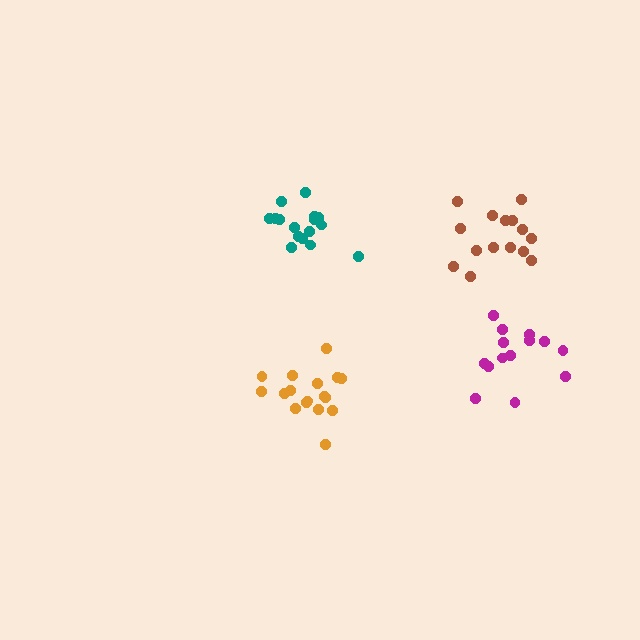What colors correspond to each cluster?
The clusters are colored: teal, orange, brown, magenta.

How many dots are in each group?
Group 1: 16 dots, Group 2: 17 dots, Group 3: 15 dots, Group 4: 14 dots (62 total).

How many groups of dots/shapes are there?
There are 4 groups.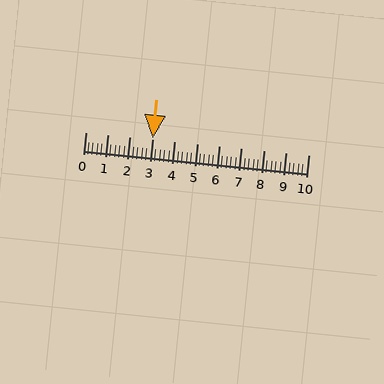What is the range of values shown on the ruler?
The ruler shows values from 0 to 10.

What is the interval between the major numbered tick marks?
The major tick marks are spaced 1 units apart.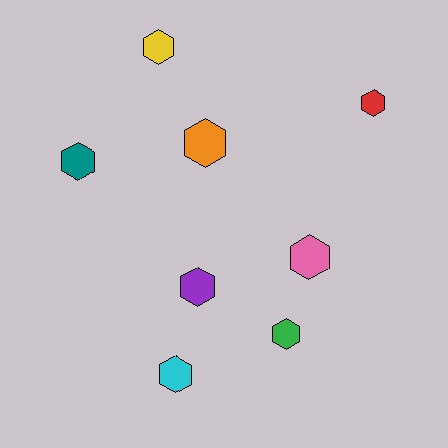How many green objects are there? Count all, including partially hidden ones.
There is 1 green object.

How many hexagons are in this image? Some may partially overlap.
There are 8 hexagons.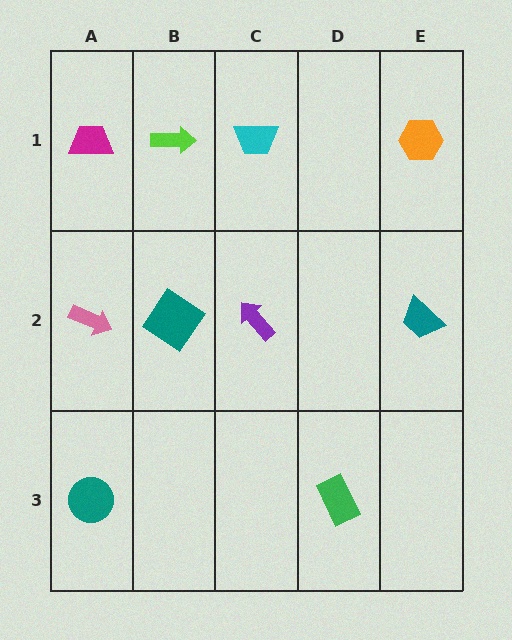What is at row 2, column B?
A teal diamond.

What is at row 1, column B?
A lime arrow.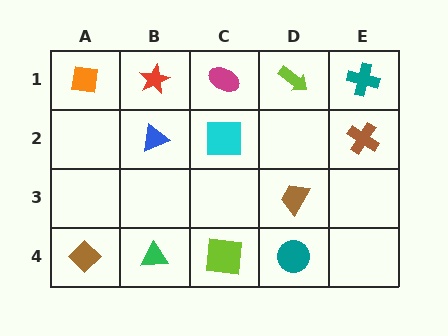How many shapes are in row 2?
3 shapes.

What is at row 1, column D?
A lime arrow.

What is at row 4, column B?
A green triangle.